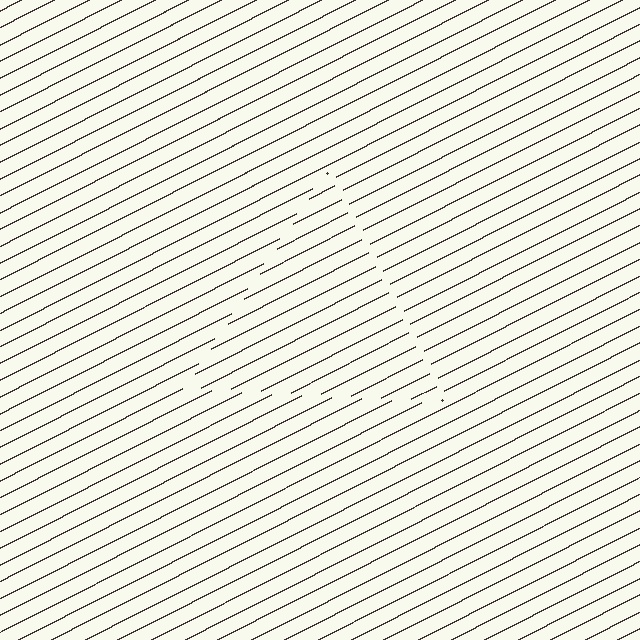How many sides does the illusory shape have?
3 sides — the line-ends trace a triangle.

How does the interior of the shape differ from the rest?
The interior of the shape contains the same grating, shifted by half a period — the contour is defined by the phase discontinuity where line-ends from the inner and outer gratings abut.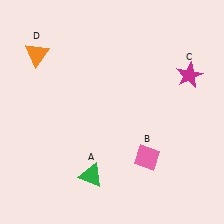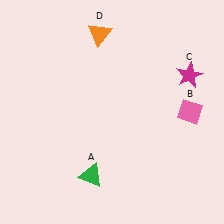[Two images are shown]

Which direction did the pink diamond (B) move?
The pink diamond (B) moved up.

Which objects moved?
The objects that moved are: the pink diamond (B), the orange triangle (D).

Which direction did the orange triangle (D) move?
The orange triangle (D) moved right.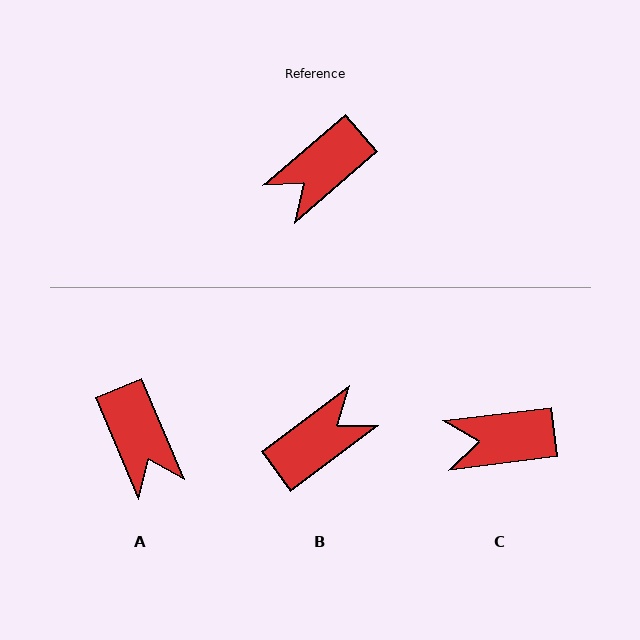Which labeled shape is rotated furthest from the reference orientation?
B, about 176 degrees away.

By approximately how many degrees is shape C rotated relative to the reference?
Approximately 34 degrees clockwise.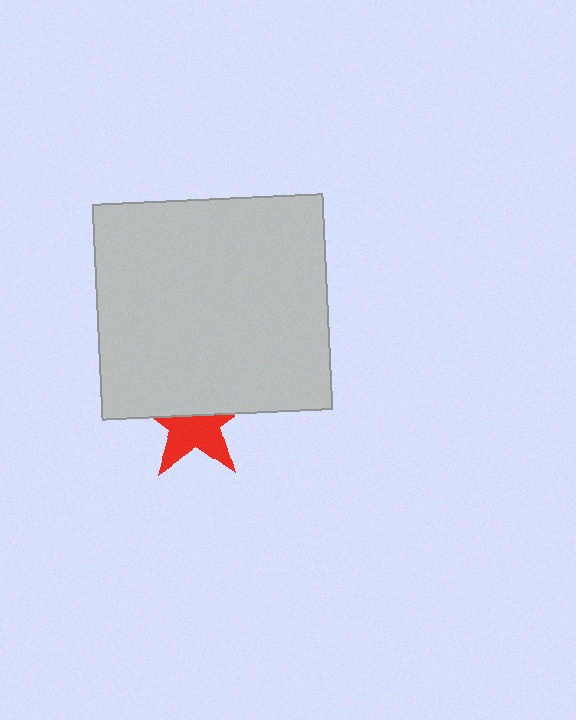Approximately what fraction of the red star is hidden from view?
Roughly 47% of the red star is hidden behind the light gray rectangle.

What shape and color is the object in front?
The object in front is a light gray rectangle.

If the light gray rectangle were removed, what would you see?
You would see the complete red star.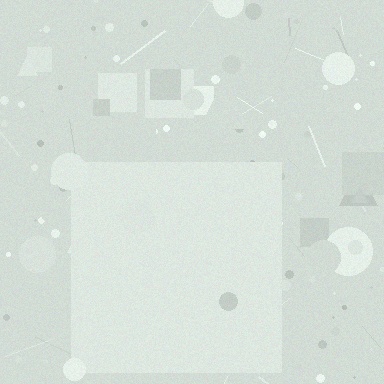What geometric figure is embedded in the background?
A square is embedded in the background.